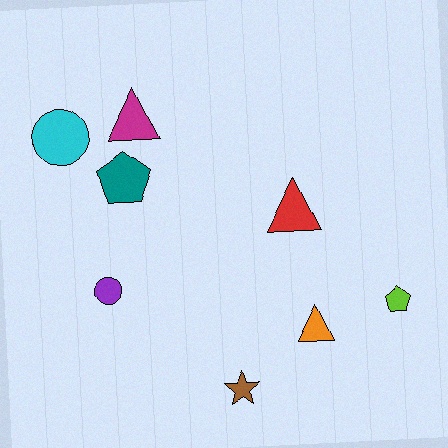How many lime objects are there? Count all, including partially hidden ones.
There is 1 lime object.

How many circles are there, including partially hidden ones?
There are 2 circles.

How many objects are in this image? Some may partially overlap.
There are 8 objects.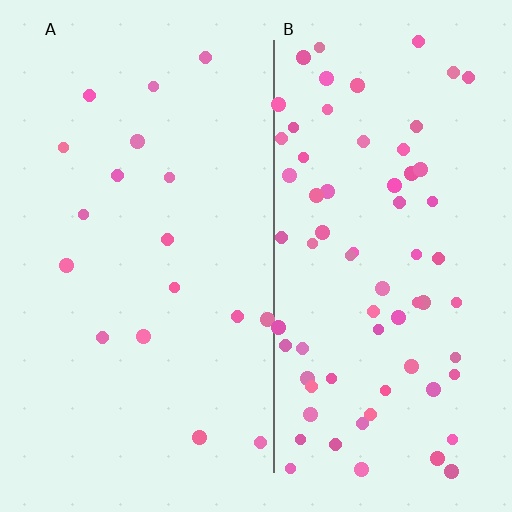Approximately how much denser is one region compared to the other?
Approximately 4.0× — region B over region A.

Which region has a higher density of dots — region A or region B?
B (the right).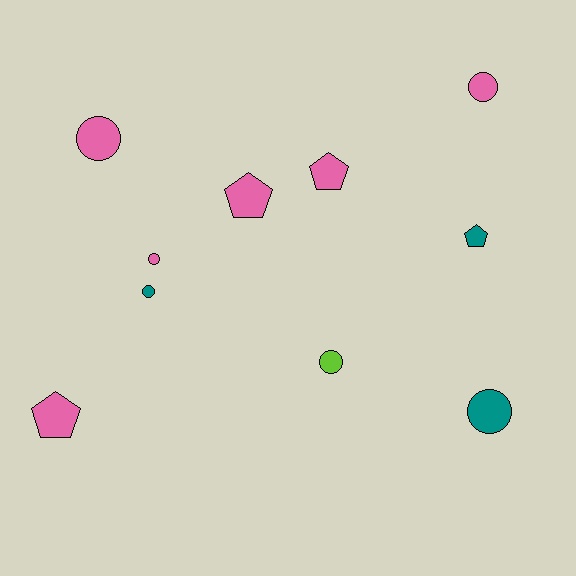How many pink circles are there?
There are 3 pink circles.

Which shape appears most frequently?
Circle, with 6 objects.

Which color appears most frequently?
Pink, with 6 objects.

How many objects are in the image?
There are 10 objects.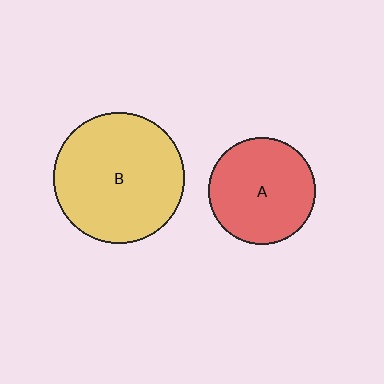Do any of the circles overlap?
No, none of the circles overlap.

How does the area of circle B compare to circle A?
Approximately 1.5 times.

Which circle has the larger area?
Circle B (yellow).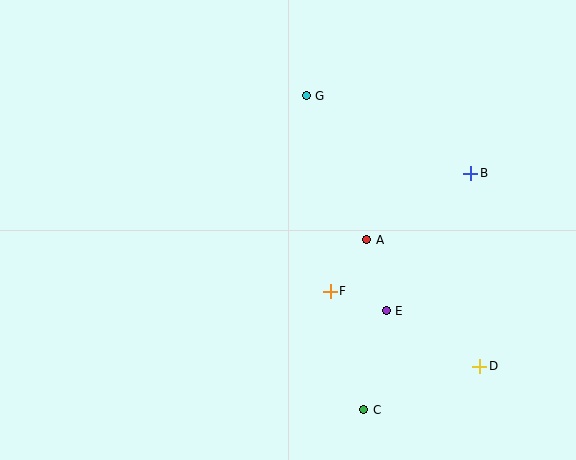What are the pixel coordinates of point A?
Point A is at (367, 240).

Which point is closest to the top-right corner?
Point B is closest to the top-right corner.